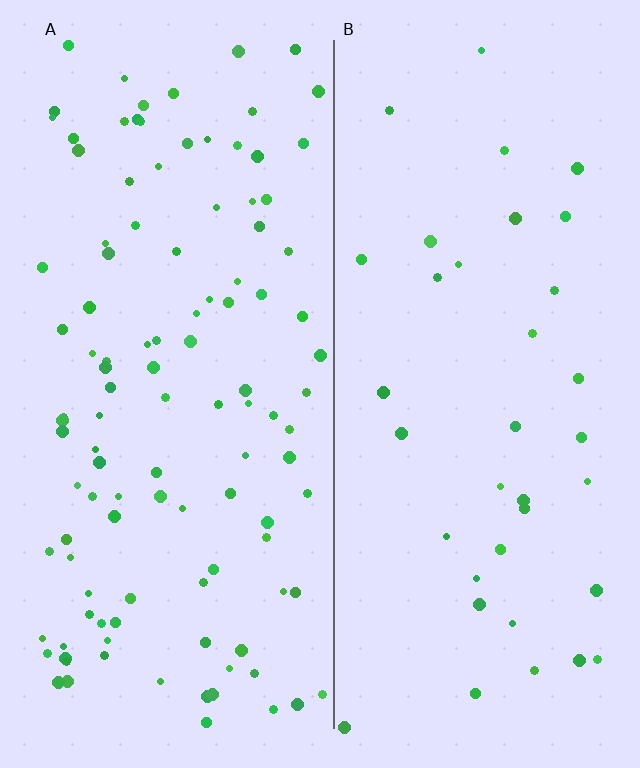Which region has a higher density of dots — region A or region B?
A (the left).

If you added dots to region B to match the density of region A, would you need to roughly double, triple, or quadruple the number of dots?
Approximately triple.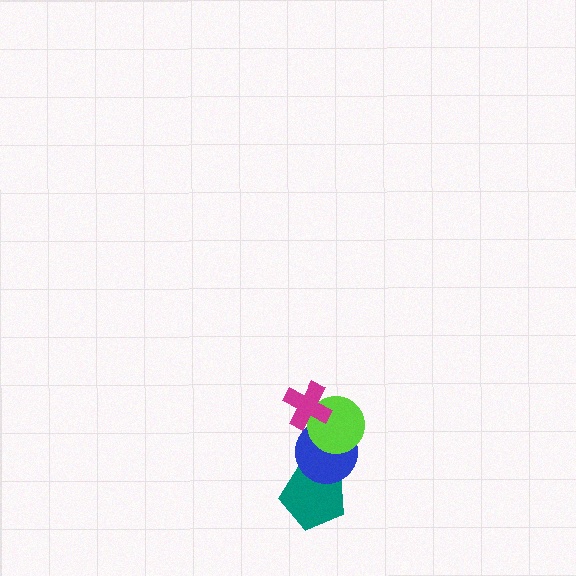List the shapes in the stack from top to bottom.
From top to bottom: the magenta cross, the lime circle, the blue circle, the teal pentagon.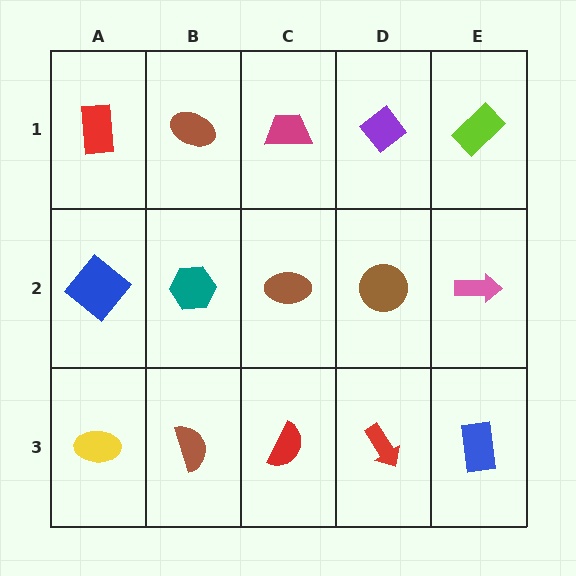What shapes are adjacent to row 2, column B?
A brown ellipse (row 1, column B), a brown semicircle (row 3, column B), a blue diamond (row 2, column A), a brown ellipse (row 2, column C).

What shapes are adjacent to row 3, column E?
A pink arrow (row 2, column E), a red arrow (row 3, column D).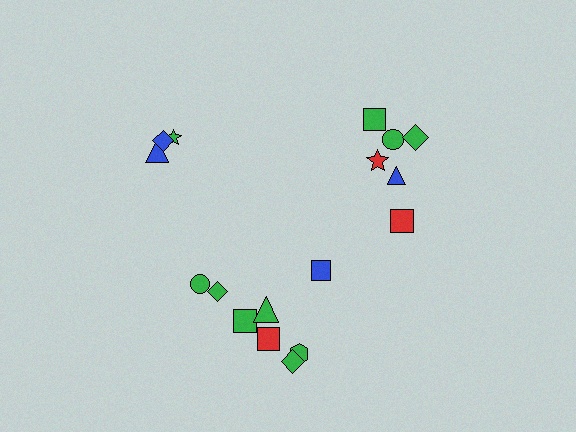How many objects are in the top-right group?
There are 6 objects.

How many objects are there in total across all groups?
There are 17 objects.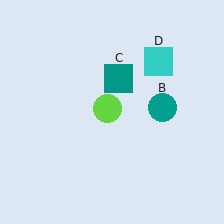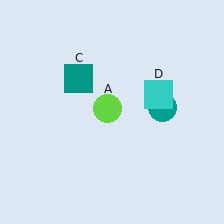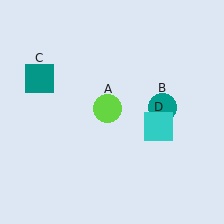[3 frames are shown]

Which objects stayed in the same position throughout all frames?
Lime circle (object A) and teal circle (object B) remained stationary.